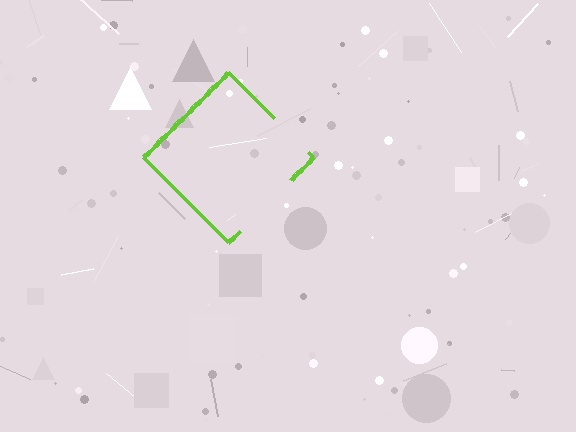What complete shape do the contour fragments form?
The contour fragments form a diamond.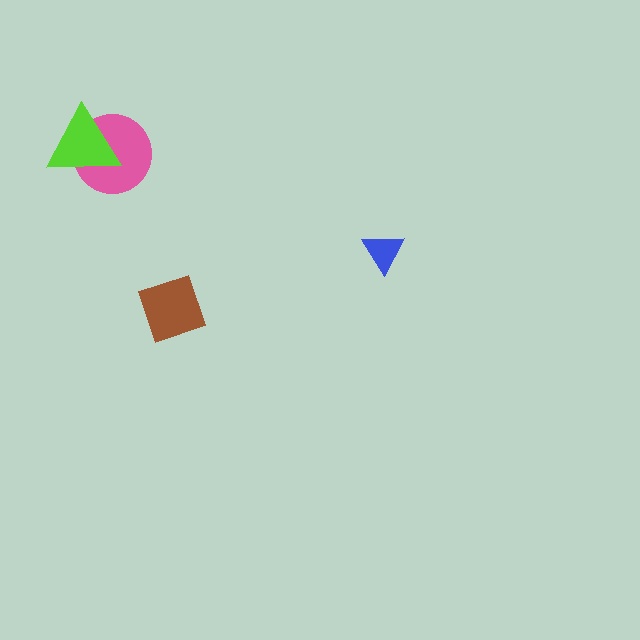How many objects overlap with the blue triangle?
0 objects overlap with the blue triangle.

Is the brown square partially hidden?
No, no other shape covers it.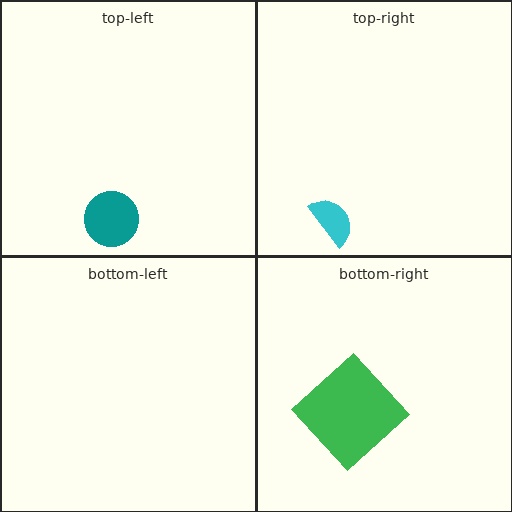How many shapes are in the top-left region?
1.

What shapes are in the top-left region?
The teal circle.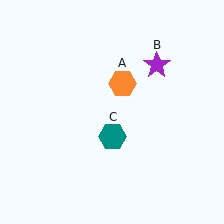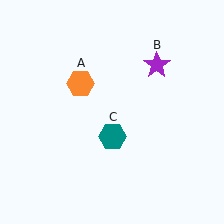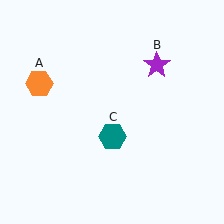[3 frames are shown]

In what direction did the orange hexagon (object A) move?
The orange hexagon (object A) moved left.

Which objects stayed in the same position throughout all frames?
Purple star (object B) and teal hexagon (object C) remained stationary.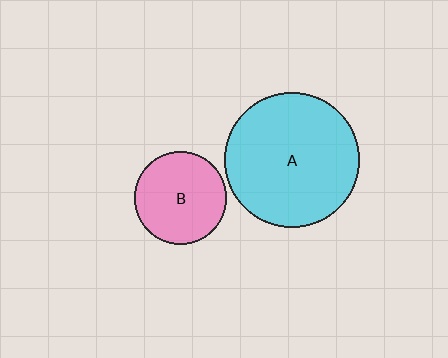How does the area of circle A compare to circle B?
Approximately 2.1 times.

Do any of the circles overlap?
No, none of the circles overlap.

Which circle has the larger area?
Circle A (cyan).